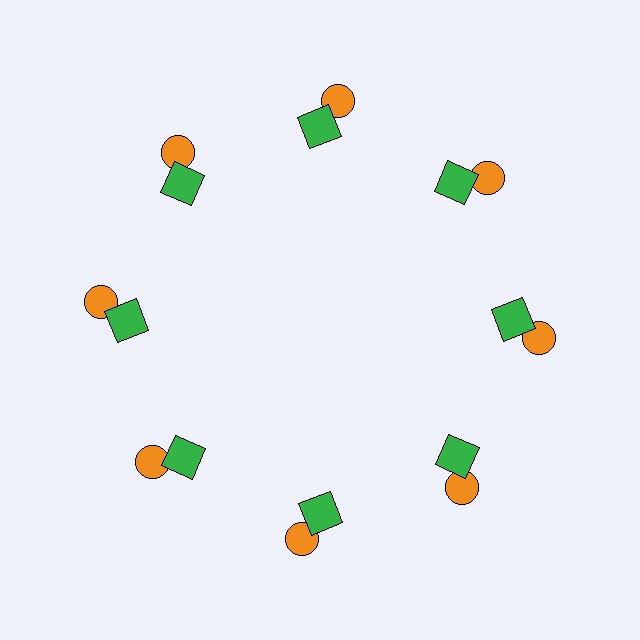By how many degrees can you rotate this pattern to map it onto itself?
The pattern maps onto itself every 45 degrees of rotation.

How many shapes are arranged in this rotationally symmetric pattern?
There are 16 shapes, arranged in 8 groups of 2.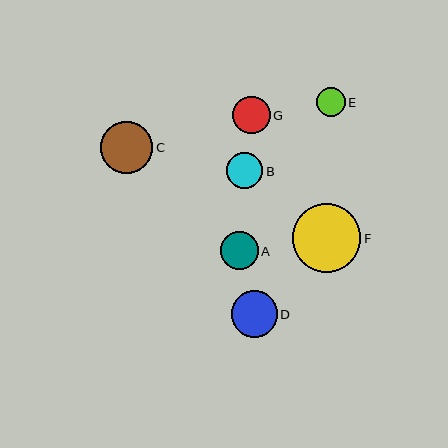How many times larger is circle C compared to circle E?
Circle C is approximately 1.8 times the size of circle E.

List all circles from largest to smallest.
From largest to smallest: F, C, D, A, G, B, E.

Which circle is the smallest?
Circle E is the smallest with a size of approximately 29 pixels.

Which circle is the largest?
Circle F is the largest with a size of approximately 68 pixels.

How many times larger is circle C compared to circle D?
Circle C is approximately 1.1 times the size of circle D.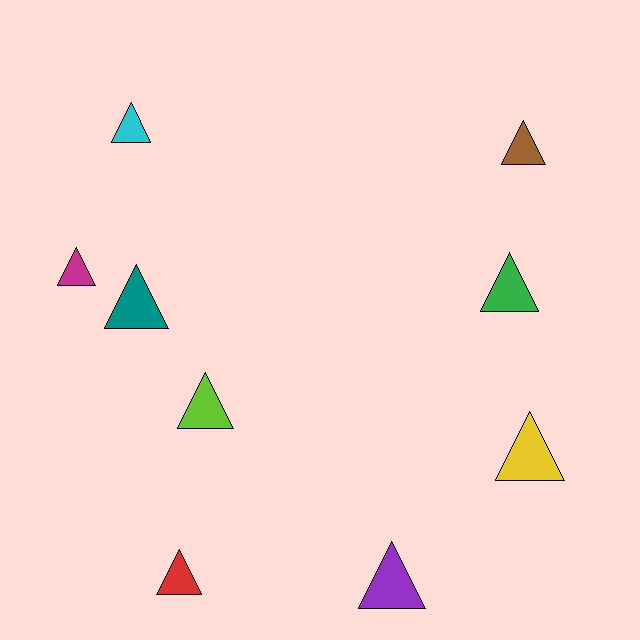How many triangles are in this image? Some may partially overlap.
There are 9 triangles.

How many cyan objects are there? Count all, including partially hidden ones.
There is 1 cyan object.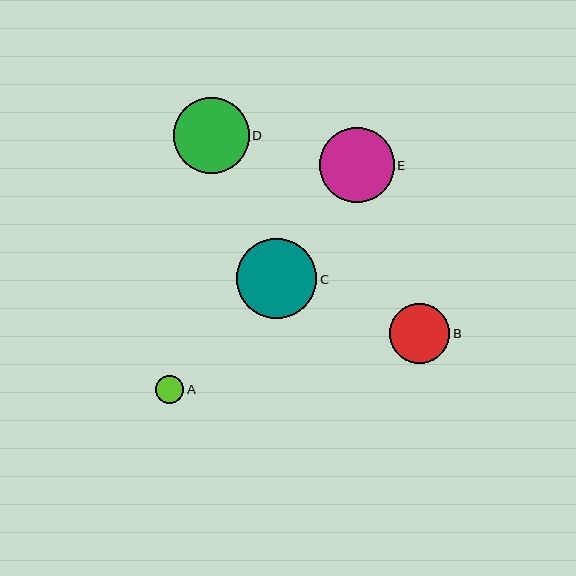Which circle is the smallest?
Circle A is the smallest with a size of approximately 28 pixels.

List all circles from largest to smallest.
From largest to smallest: C, D, E, B, A.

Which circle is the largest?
Circle C is the largest with a size of approximately 80 pixels.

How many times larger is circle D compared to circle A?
Circle D is approximately 2.7 times the size of circle A.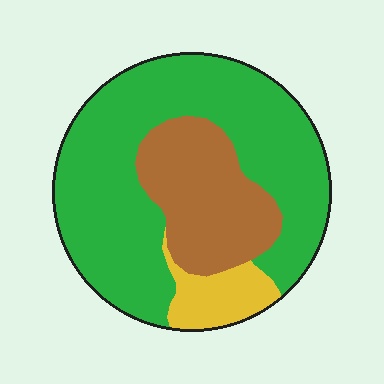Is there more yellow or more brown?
Brown.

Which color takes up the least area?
Yellow, at roughly 10%.